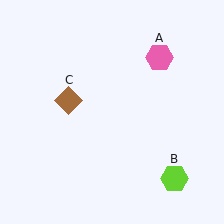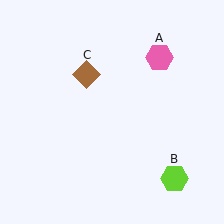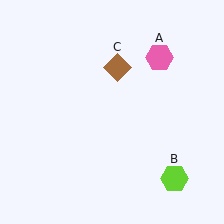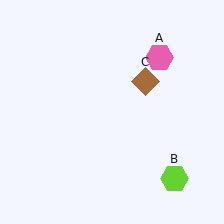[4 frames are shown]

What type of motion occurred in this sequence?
The brown diamond (object C) rotated clockwise around the center of the scene.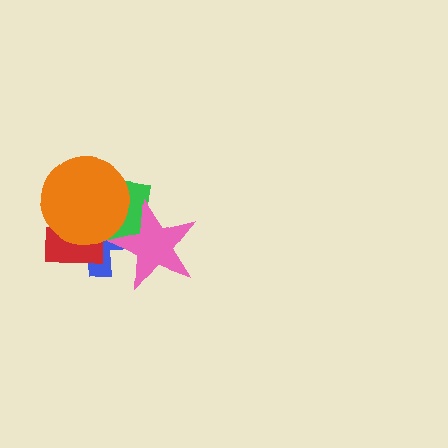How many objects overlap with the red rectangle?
3 objects overlap with the red rectangle.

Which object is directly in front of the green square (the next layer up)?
The pink star is directly in front of the green square.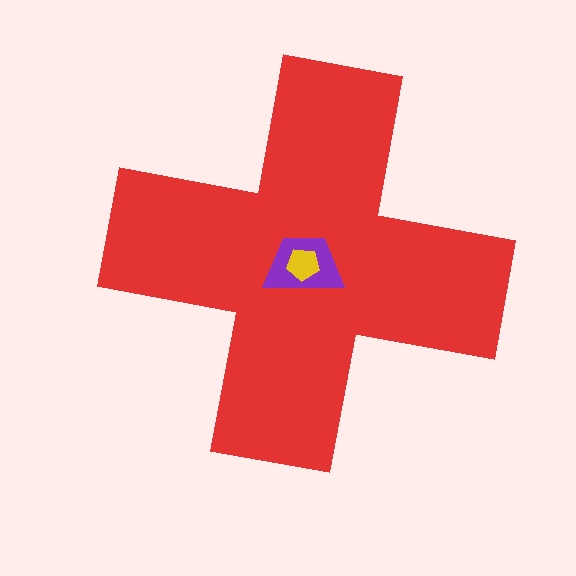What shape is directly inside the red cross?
The purple trapezoid.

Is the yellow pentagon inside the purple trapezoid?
Yes.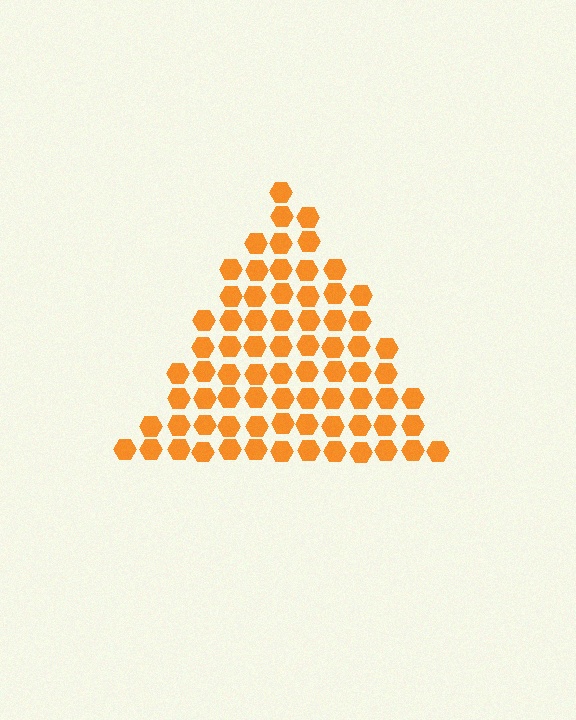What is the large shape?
The large shape is a triangle.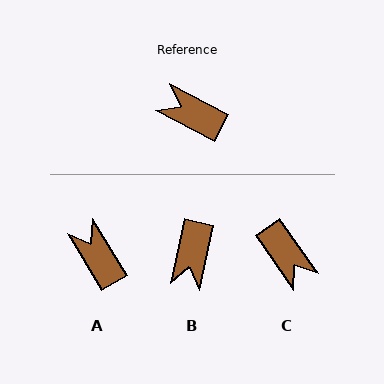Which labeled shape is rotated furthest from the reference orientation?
C, about 152 degrees away.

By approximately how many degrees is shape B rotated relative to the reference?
Approximately 105 degrees counter-clockwise.